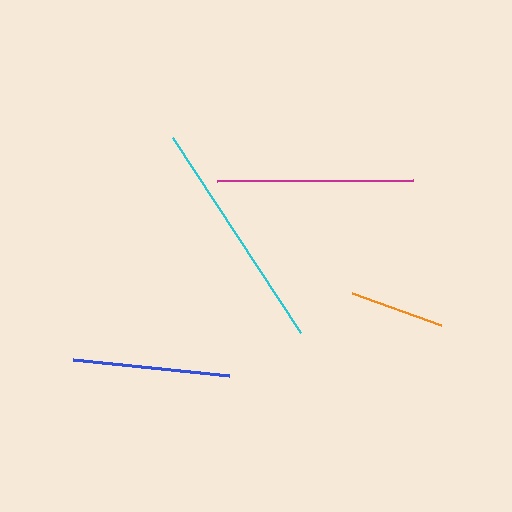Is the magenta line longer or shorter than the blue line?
The magenta line is longer than the blue line.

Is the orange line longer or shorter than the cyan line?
The cyan line is longer than the orange line.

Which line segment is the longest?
The cyan line is the longest at approximately 233 pixels.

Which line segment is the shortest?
The orange line is the shortest at approximately 94 pixels.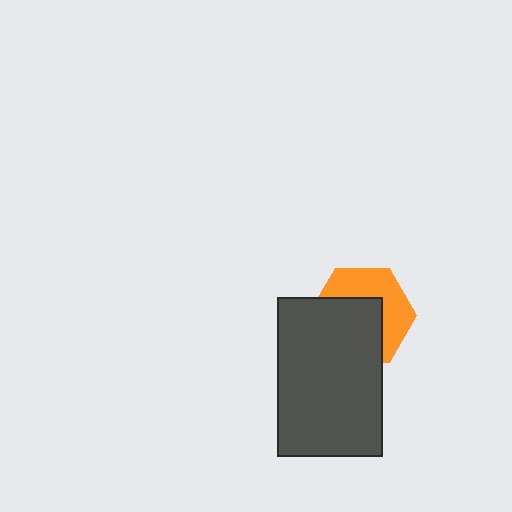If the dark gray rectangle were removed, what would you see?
You would see the complete orange hexagon.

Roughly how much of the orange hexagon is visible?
About half of it is visible (roughly 46%).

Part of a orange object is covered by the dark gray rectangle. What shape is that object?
It is a hexagon.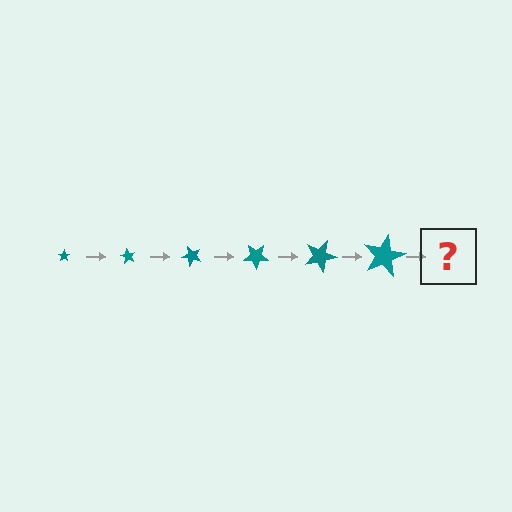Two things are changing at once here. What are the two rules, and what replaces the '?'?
The two rules are that the star grows larger each step and it rotates 60 degrees each step. The '?' should be a star, larger than the previous one and rotated 360 degrees from the start.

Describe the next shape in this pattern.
It should be a star, larger than the previous one and rotated 360 degrees from the start.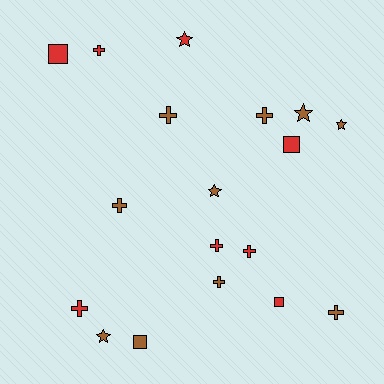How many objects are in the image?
There are 18 objects.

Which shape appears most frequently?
Cross, with 9 objects.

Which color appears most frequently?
Brown, with 10 objects.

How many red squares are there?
There are 3 red squares.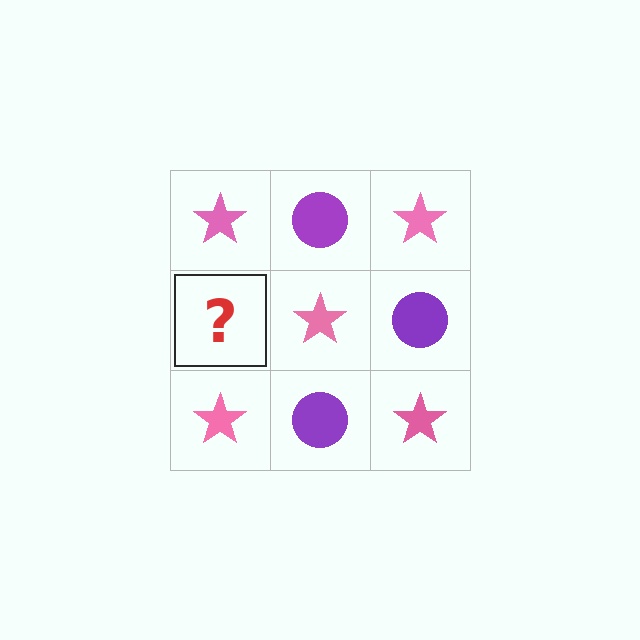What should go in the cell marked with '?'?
The missing cell should contain a purple circle.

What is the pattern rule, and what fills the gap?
The rule is that it alternates pink star and purple circle in a checkerboard pattern. The gap should be filled with a purple circle.